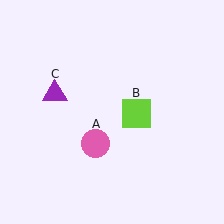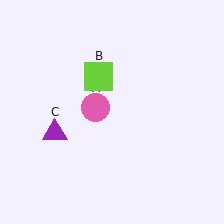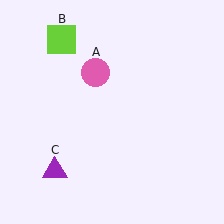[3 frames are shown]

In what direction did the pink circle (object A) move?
The pink circle (object A) moved up.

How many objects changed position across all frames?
3 objects changed position: pink circle (object A), lime square (object B), purple triangle (object C).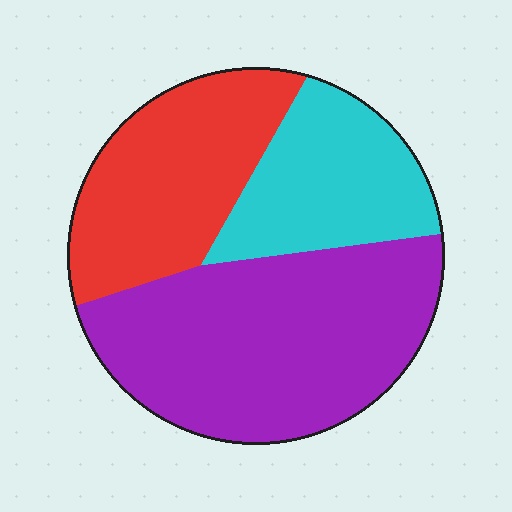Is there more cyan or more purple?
Purple.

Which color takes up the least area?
Cyan, at roughly 25%.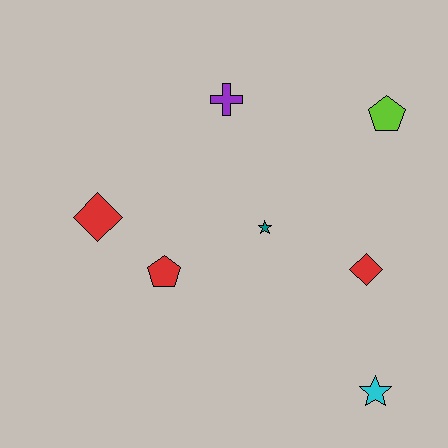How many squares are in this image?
There are no squares.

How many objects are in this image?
There are 7 objects.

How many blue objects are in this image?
There are no blue objects.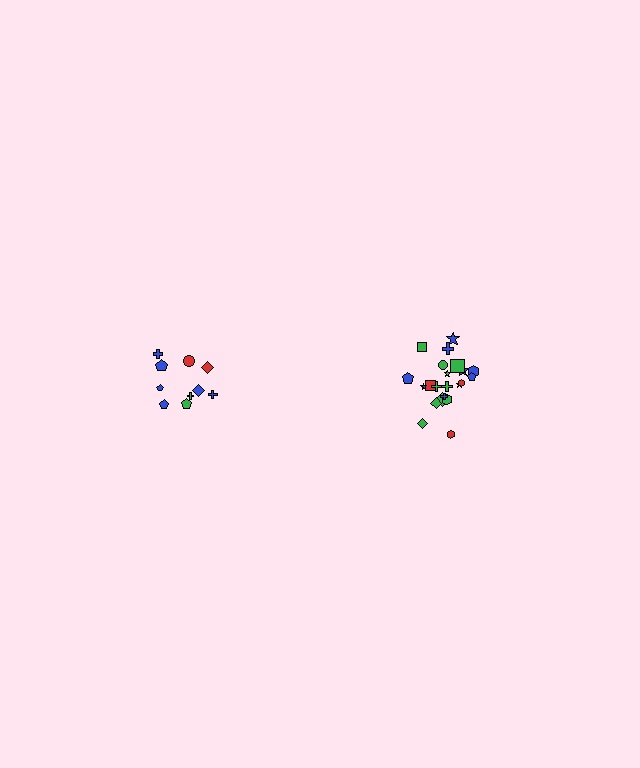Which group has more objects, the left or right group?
The right group.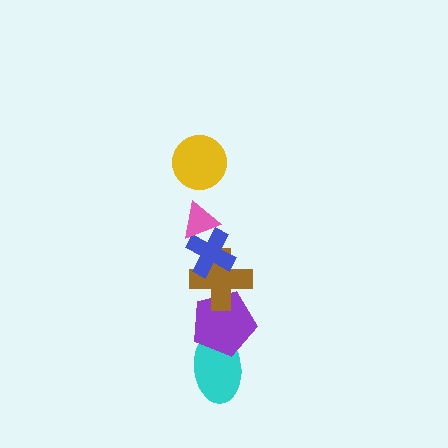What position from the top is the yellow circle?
The yellow circle is 1st from the top.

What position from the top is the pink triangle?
The pink triangle is 2nd from the top.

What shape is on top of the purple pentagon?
The brown cross is on top of the purple pentagon.